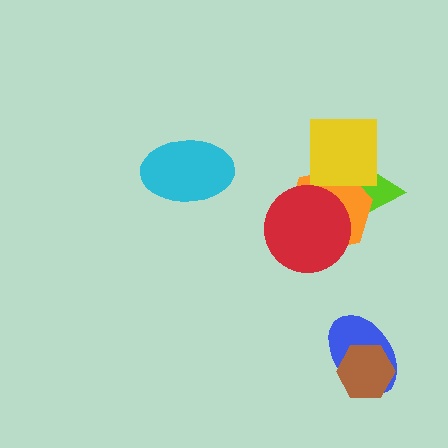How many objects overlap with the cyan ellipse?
0 objects overlap with the cyan ellipse.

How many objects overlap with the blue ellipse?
1 object overlaps with the blue ellipse.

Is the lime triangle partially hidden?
Yes, it is partially covered by another shape.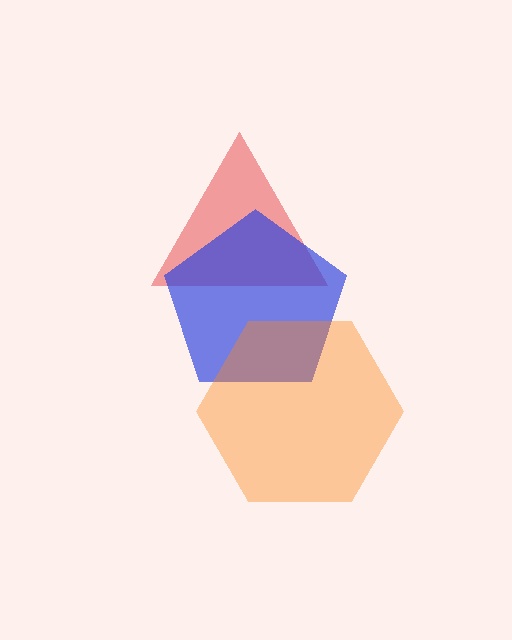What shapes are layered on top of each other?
The layered shapes are: a red triangle, a blue pentagon, an orange hexagon.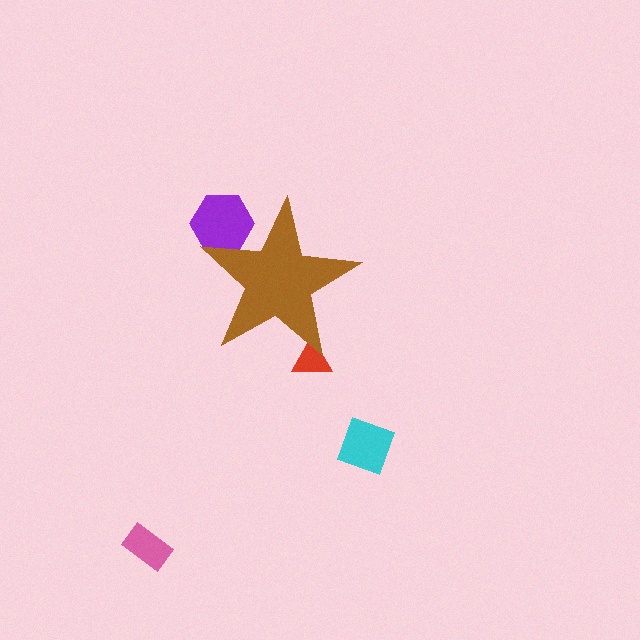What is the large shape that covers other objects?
A brown star.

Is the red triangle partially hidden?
Yes, the red triangle is partially hidden behind the brown star.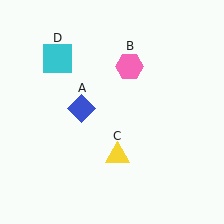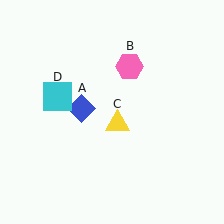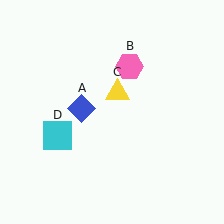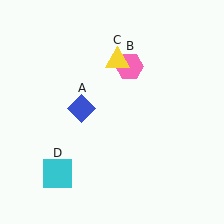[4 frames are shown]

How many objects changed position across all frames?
2 objects changed position: yellow triangle (object C), cyan square (object D).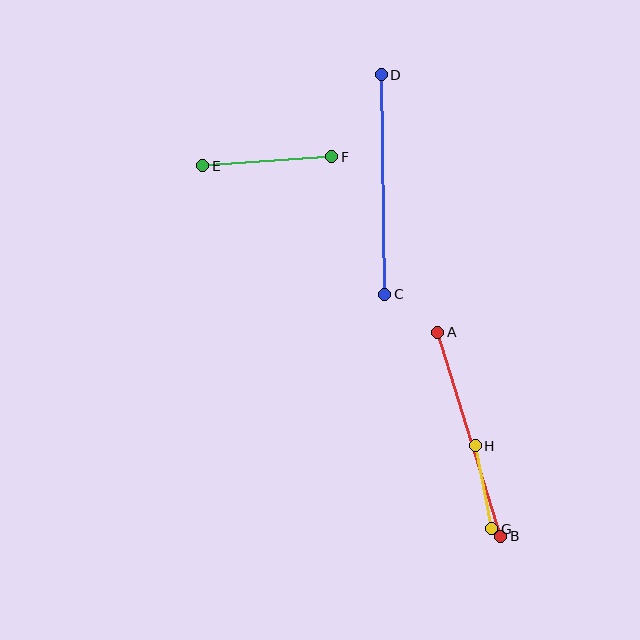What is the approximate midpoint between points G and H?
The midpoint is at approximately (483, 487) pixels.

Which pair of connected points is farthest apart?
Points C and D are farthest apart.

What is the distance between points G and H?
The distance is approximately 85 pixels.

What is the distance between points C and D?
The distance is approximately 219 pixels.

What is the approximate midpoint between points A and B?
The midpoint is at approximately (469, 434) pixels.